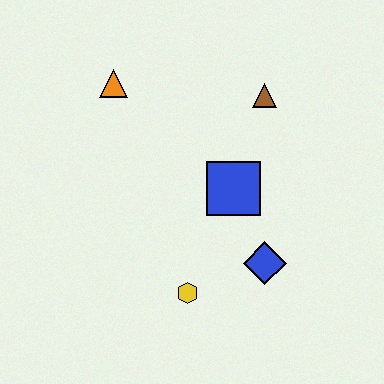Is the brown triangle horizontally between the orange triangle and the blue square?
No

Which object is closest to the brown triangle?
The blue square is closest to the brown triangle.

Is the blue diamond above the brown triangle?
No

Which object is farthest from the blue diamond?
The orange triangle is farthest from the blue diamond.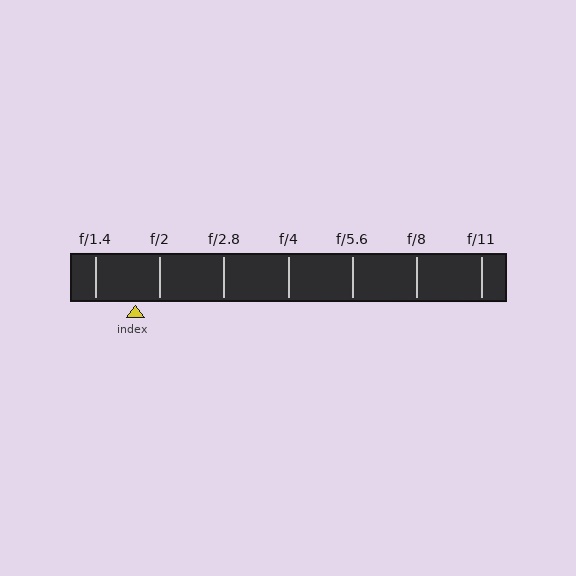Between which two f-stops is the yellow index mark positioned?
The index mark is between f/1.4 and f/2.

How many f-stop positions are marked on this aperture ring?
There are 7 f-stop positions marked.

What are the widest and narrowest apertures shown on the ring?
The widest aperture shown is f/1.4 and the narrowest is f/11.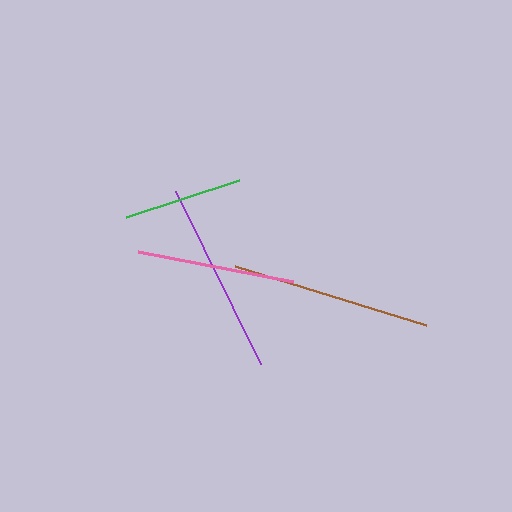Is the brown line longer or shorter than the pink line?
The brown line is longer than the pink line.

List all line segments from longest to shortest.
From longest to shortest: brown, purple, pink, green.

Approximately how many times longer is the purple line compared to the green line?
The purple line is approximately 1.6 times the length of the green line.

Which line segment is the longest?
The brown line is the longest at approximately 200 pixels.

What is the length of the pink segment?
The pink segment is approximately 158 pixels long.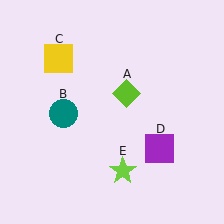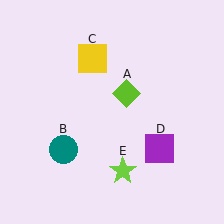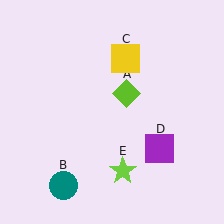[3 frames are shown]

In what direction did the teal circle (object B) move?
The teal circle (object B) moved down.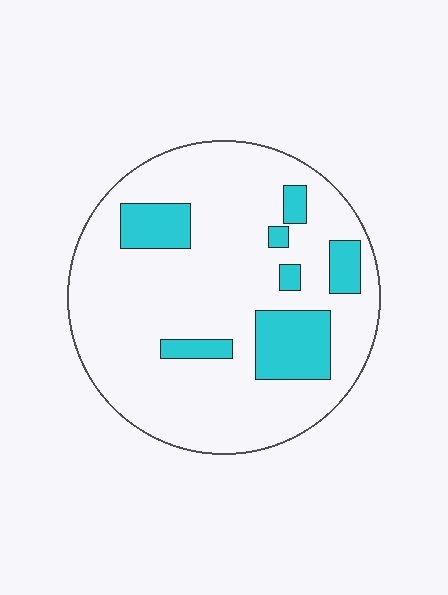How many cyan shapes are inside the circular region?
7.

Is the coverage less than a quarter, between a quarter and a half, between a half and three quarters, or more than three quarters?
Less than a quarter.